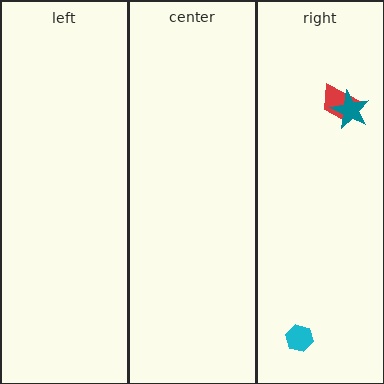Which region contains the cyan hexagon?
The right region.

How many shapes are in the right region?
3.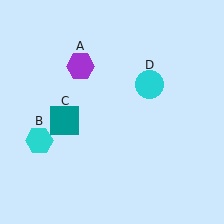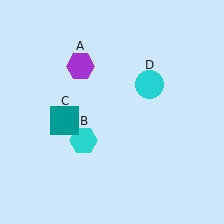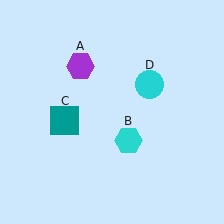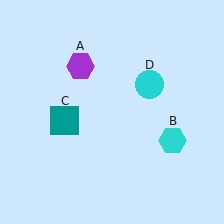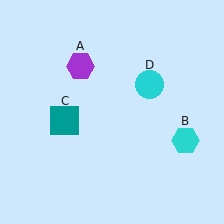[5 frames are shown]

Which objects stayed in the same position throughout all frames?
Purple hexagon (object A) and teal square (object C) and cyan circle (object D) remained stationary.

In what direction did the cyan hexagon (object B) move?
The cyan hexagon (object B) moved right.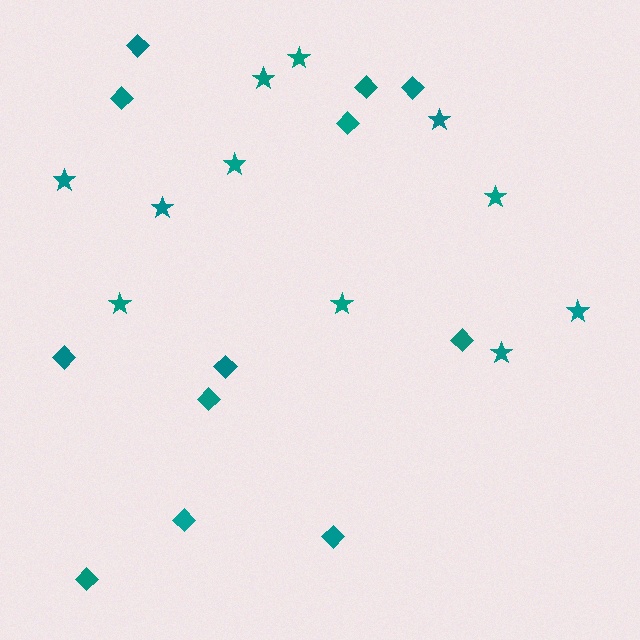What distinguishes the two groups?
There are 2 groups: one group of stars (11) and one group of diamonds (12).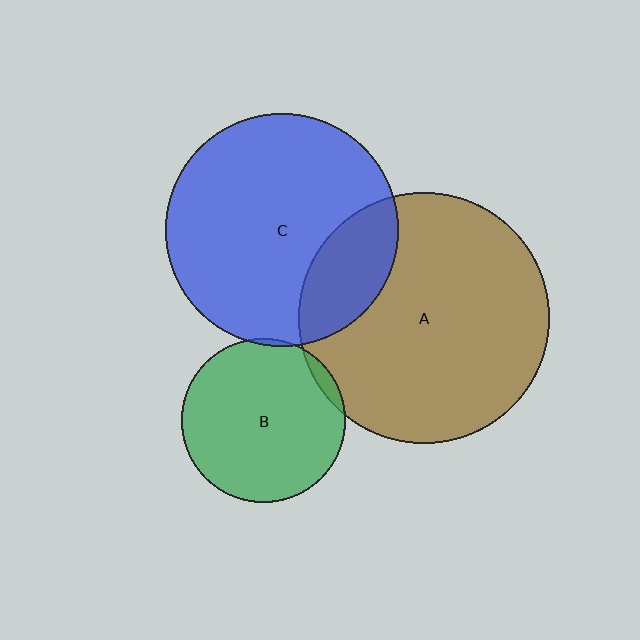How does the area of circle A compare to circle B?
Approximately 2.3 times.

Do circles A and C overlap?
Yes.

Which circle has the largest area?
Circle A (brown).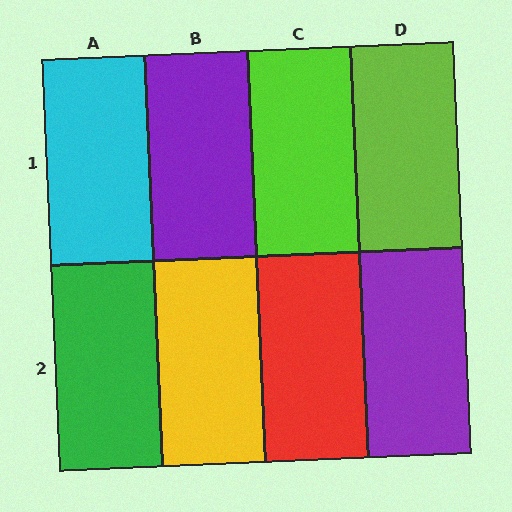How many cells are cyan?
1 cell is cyan.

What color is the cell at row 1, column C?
Lime.